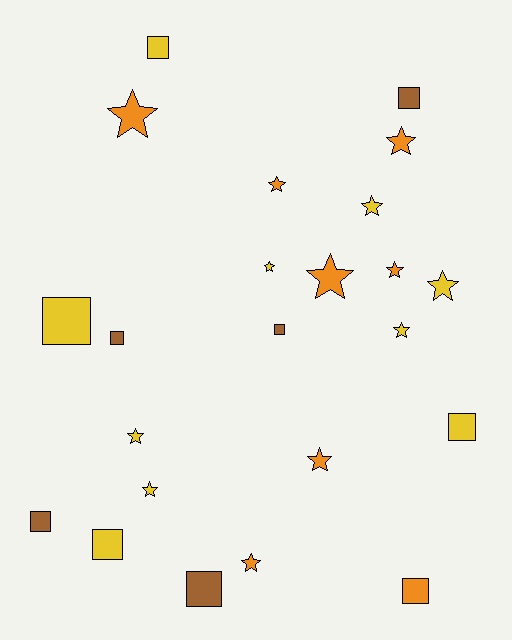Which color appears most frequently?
Yellow, with 10 objects.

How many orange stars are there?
There are 7 orange stars.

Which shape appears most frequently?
Star, with 13 objects.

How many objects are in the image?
There are 23 objects.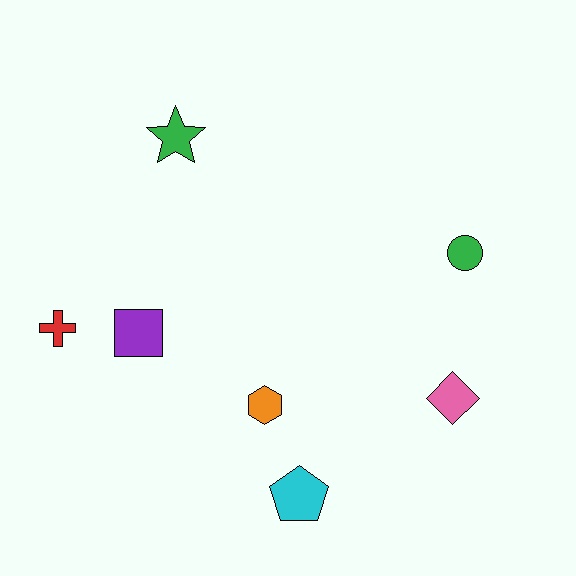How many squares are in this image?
There is 1 square.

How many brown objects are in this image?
There are no brown objects.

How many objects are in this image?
There are 7 objects.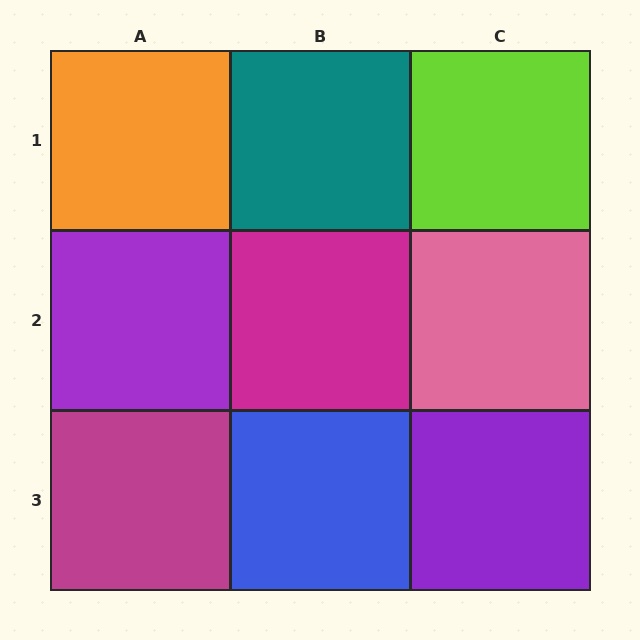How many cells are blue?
1 cell is blue.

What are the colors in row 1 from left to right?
Orange, teal, lime.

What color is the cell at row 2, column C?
Pink.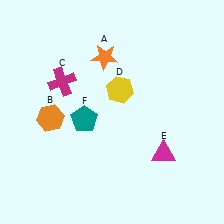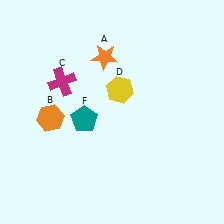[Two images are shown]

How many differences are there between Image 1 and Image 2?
There is 1 difference between the two images.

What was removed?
The magenta triangle (E) was removed in Image 2.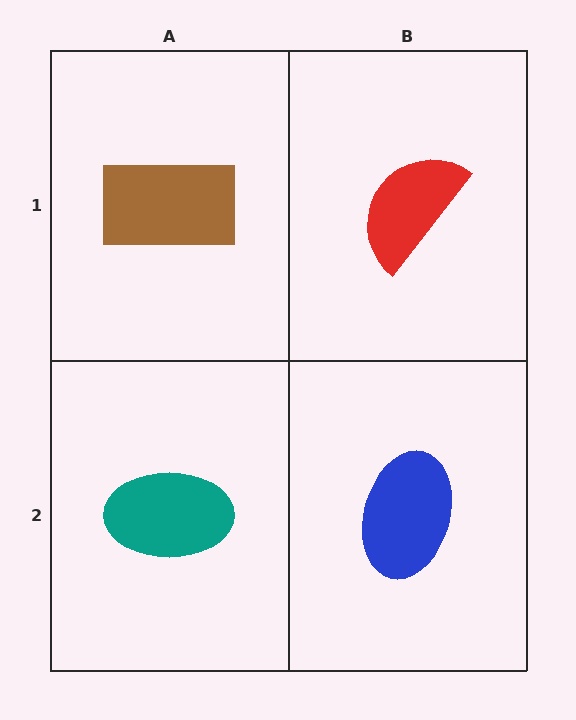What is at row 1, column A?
A brown rectangle.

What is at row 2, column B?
A blue ellipse.